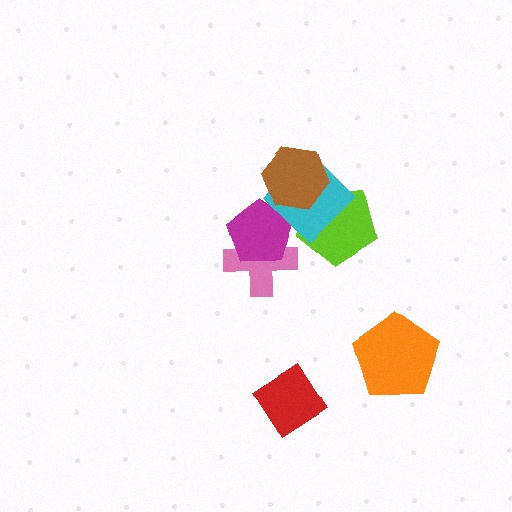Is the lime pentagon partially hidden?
Yes, it is partially covered by another shape.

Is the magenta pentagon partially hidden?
Yes, it is partially covered by another shape.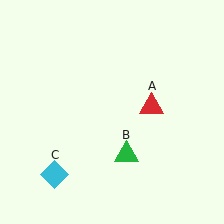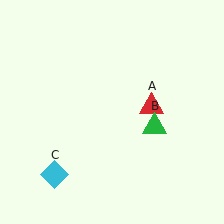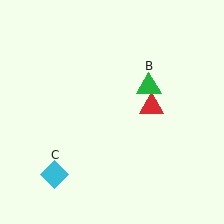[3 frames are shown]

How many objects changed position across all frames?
1 object changed position: green triangle (object B).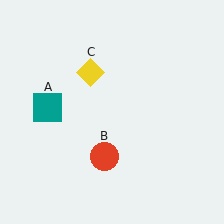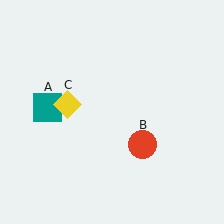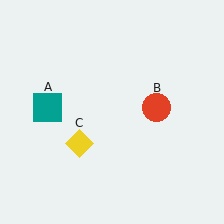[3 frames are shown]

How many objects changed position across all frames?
2 objects changed position: red circle (object B), yellow diamond (object C).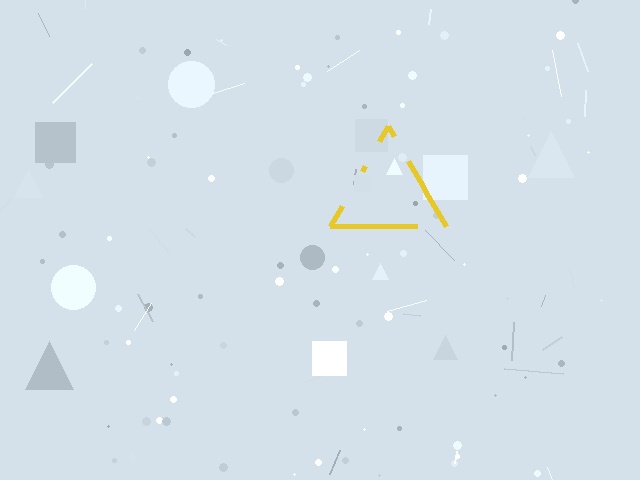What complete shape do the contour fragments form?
The contour fragments form a triangle.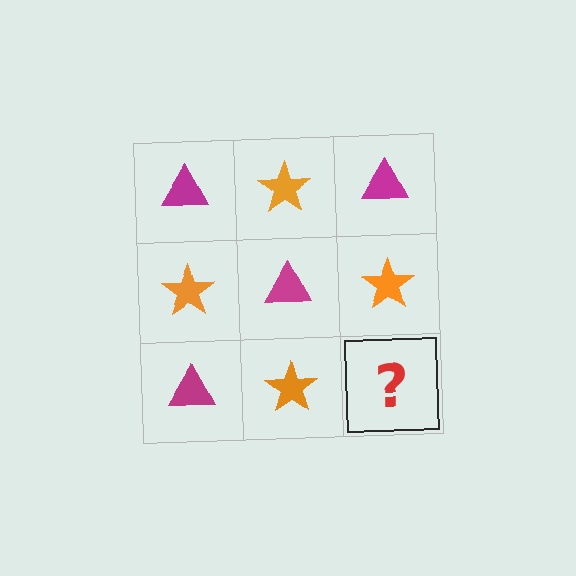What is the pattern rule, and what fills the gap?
The rule is that it alternates magenta triangle and orange star in a checkerboard pattern. The gap should be filled with a magenta triangle.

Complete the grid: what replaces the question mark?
The question mark should be replaced with a magenta triangle.